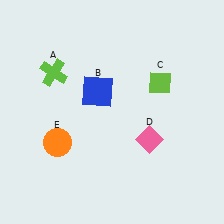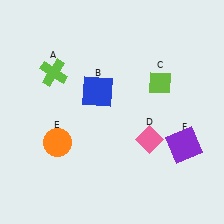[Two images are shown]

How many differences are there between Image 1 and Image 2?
There is 1 difference between the two images.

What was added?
A purple square (F) was added in Image 2.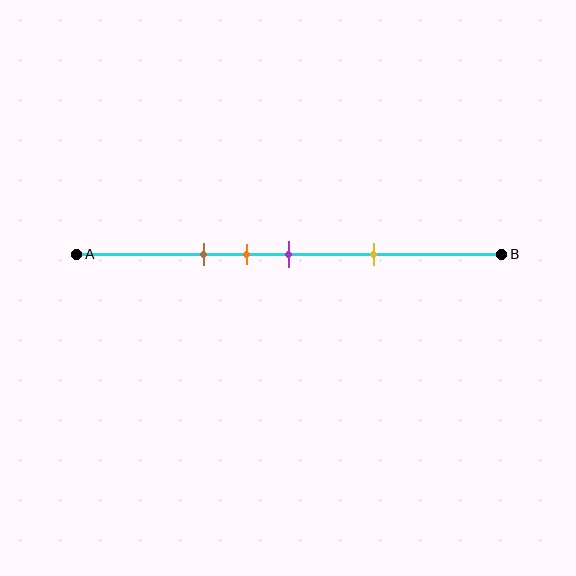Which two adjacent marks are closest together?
The orange and purple marks are the closest adjacent pair.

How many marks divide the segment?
There are 4 marks dividing the segment.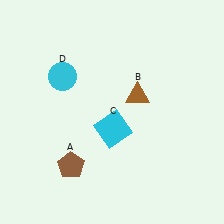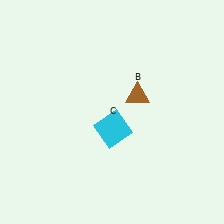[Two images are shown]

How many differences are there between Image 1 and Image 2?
There are 2 differences between the two images.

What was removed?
The cyan circle (D), the brown pentagon (A) were removed in Image 2.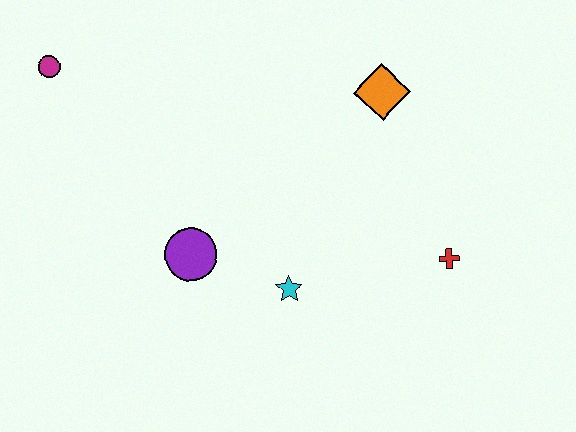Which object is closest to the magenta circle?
The purple circle is closest to the magenta circle.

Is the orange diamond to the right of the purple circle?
Yes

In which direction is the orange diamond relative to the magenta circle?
The orange diamond is to the right of the magenta circle.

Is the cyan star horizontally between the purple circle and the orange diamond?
Yes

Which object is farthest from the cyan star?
The magenta circle is farthest from the cyan star.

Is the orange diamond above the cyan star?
Yes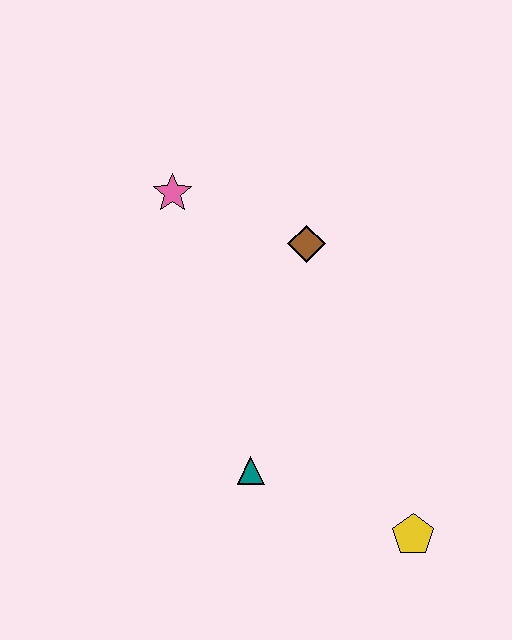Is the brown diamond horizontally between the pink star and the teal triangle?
No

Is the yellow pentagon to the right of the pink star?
Yes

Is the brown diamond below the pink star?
Yes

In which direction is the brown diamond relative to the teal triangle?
The brown diamond is above the teal triangle.